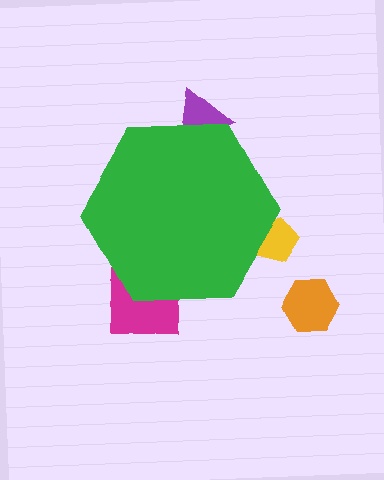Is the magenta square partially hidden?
Yes, the magenta square is partially hidden behind the green hexagon.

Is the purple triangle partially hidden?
Yes, the purple triangle is partially hidden behind the green hexagon.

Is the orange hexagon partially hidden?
No, the orange hexagon is fully visible.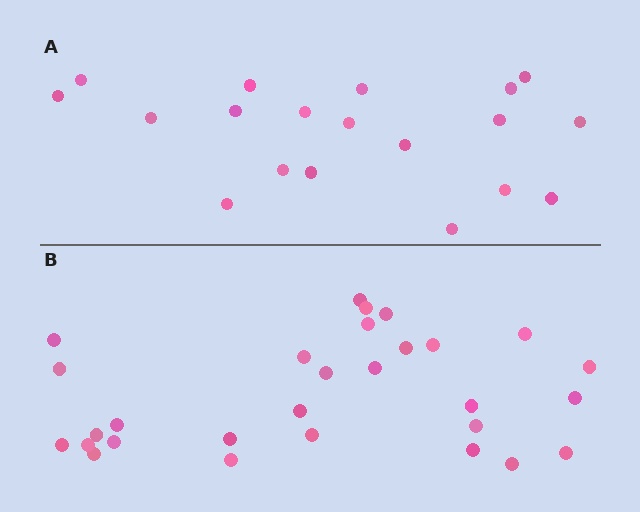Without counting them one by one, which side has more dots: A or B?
Region B (the bottom region) has more dots.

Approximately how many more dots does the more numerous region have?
Region B has roughly 10 or so more dots than region A.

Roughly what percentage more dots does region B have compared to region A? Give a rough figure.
About 55% more.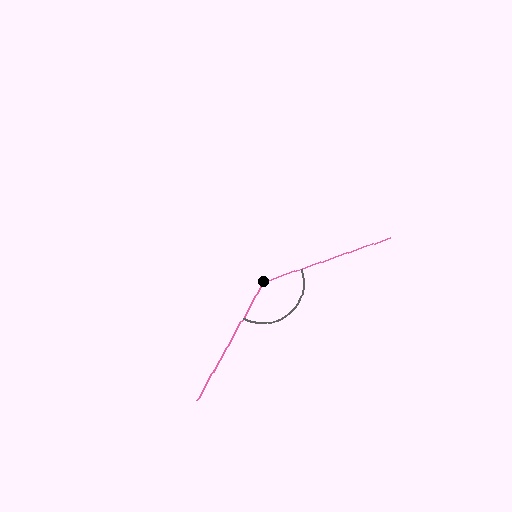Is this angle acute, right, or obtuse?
It is obtuse.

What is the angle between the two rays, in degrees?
Approximately 138 degrees.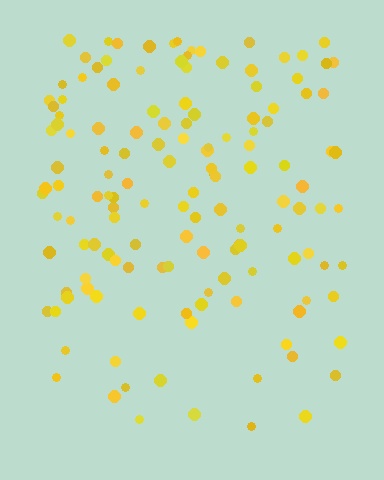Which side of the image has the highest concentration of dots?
The top.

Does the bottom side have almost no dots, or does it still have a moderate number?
Still a moderate number, just noticeably fewer than the top.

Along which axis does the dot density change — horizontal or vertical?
Vertical.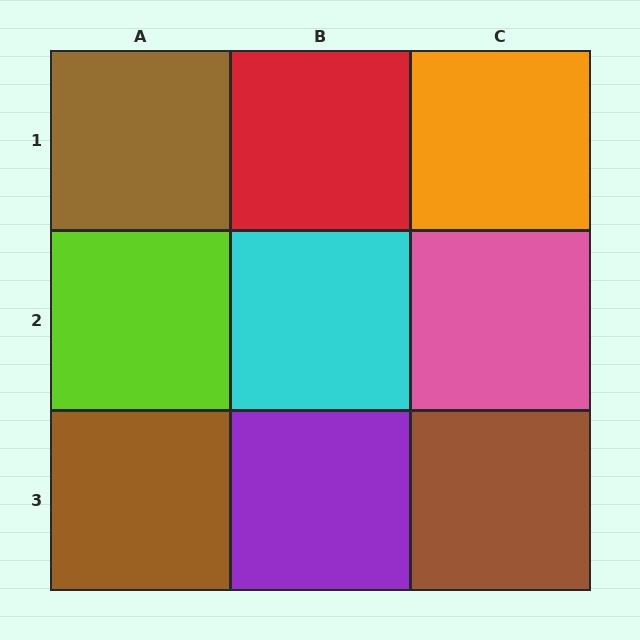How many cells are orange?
1 cell is orange.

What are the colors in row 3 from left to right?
Brown, purple, brown.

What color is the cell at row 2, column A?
Lime.